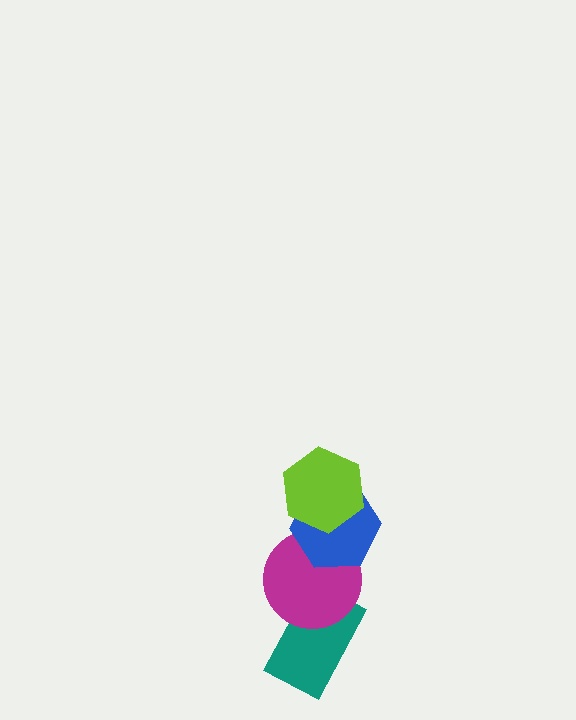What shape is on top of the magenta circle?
The blue hexagon is on top of the magenta circle.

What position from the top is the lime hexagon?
The lime hexagon is 1st from the top.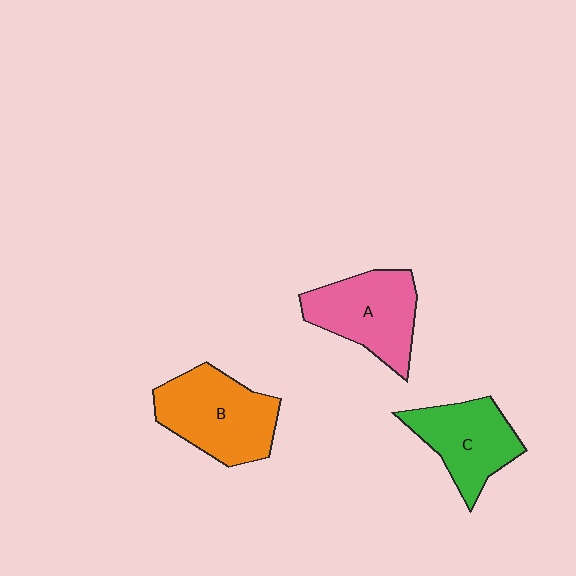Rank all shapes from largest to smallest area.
From largest to smallest: B (orange), A (pink), C (green).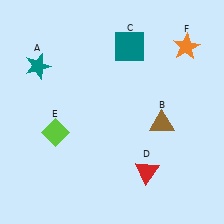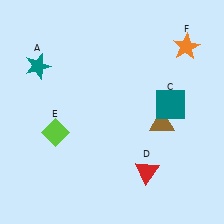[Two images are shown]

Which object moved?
The teal square (C) moved down.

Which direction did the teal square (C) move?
The teal square (C) moved down.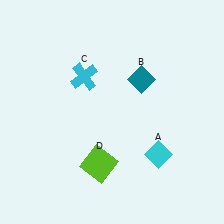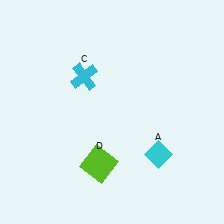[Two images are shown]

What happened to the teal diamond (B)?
The teal diamond (B) was removed in Image 2. It was in the top-right area of Image 1.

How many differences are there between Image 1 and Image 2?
There is 1 difference between the two images.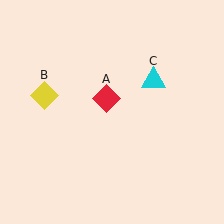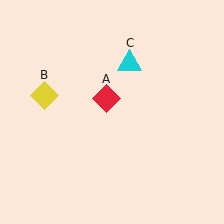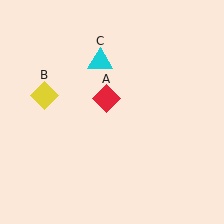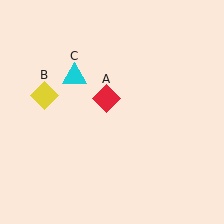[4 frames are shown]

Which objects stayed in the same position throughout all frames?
Red diamond (object A) and yellow diamond (object B) remained stationary.